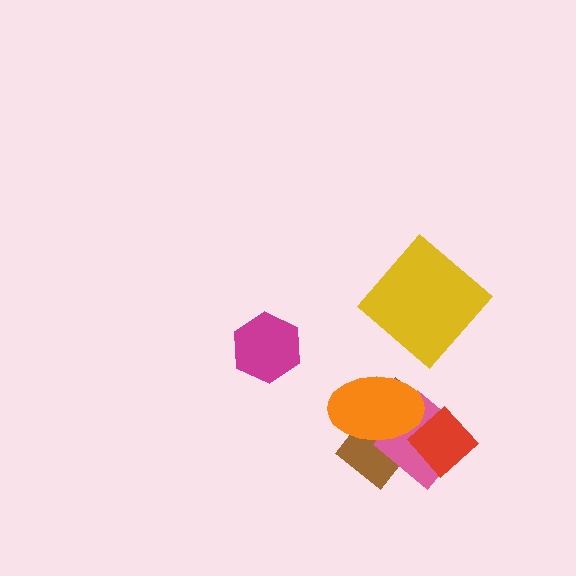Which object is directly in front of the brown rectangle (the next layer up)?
The pink diamond is directly in front of the brown rectangle.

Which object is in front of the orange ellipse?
The red diamond is in front of the orange ellipse.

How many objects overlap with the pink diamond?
3 objects overlap with the pink diamond.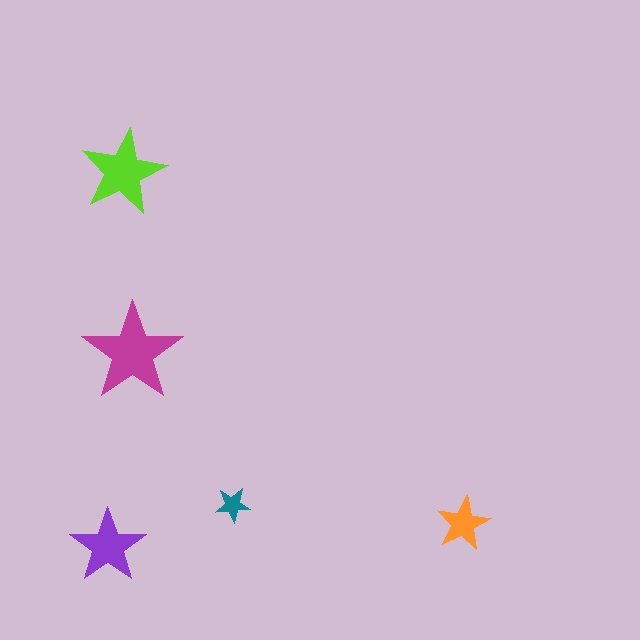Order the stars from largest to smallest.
the magenta one, the lime one, the purple one, the orange one, the teal one.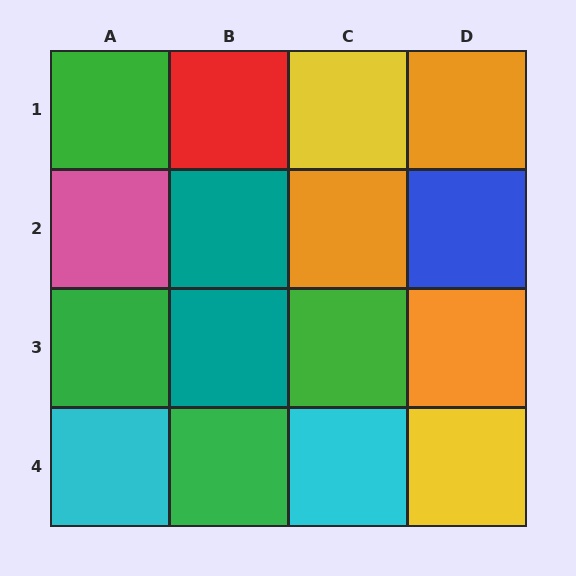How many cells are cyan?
2 cells are cyan.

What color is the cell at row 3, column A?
Green.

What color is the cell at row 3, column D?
Orange.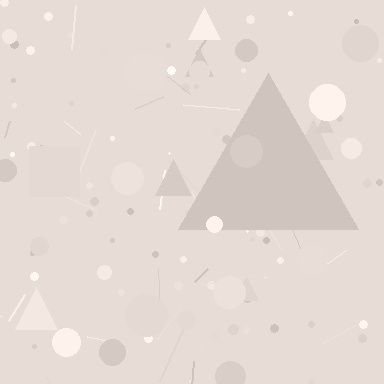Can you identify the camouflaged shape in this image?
The camouflaged shape is a triangle.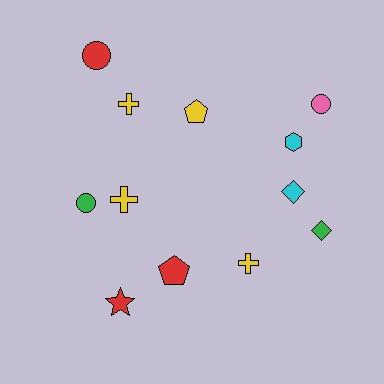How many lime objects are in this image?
There are no lime objects.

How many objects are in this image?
There are 12 objects.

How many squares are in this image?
There are no squares.